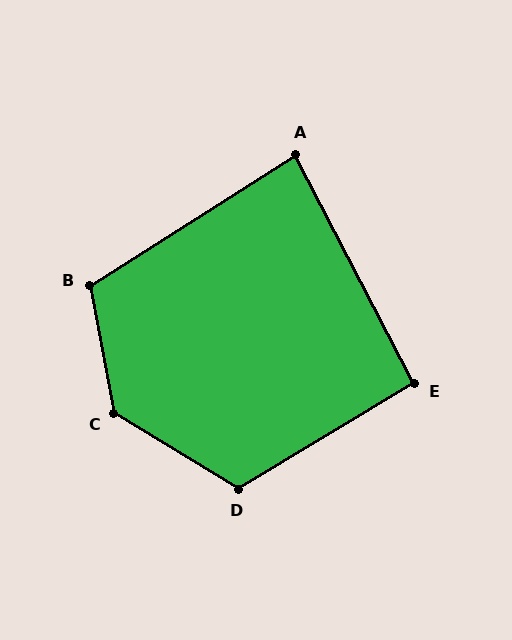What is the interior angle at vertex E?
Approximately 94 degrees (approximately right).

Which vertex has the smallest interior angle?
A, at approximately 85 degrees.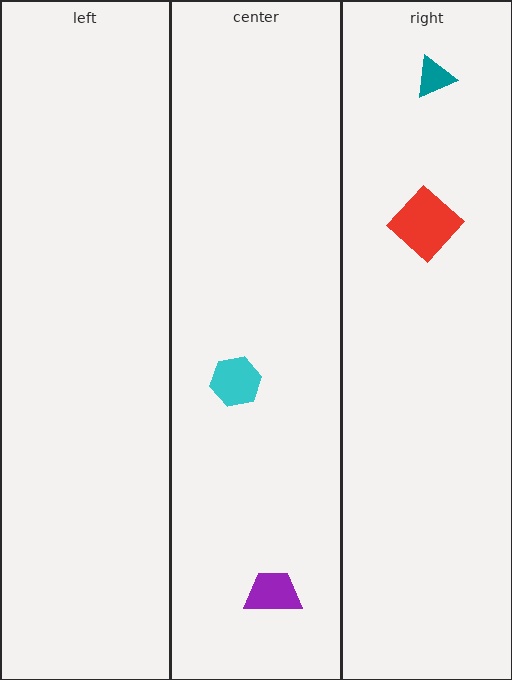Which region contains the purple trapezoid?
The center region.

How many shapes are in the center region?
2.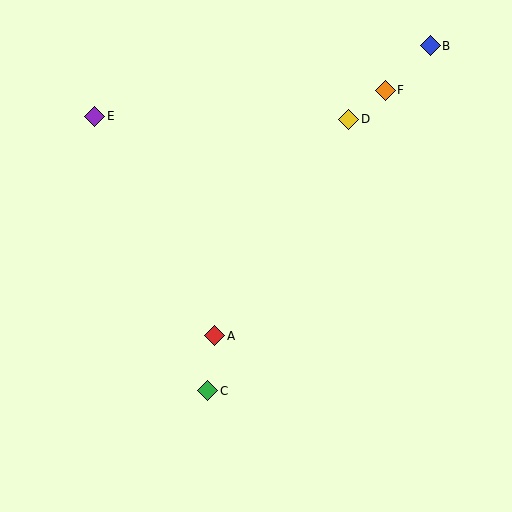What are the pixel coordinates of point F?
Point F is at (385, 90).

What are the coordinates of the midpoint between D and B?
The midpoint between D and B is at (389, 83).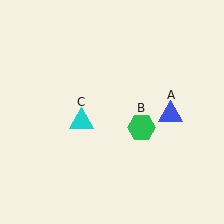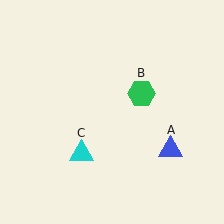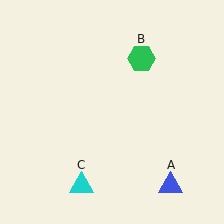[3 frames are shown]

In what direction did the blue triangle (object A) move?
The blue triangle (object A) moved down.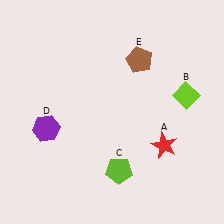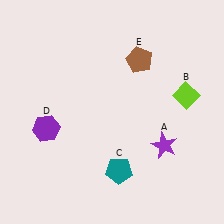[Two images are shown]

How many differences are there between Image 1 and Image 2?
There are 2 differences between the two images.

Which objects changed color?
A changed from red to purple. C changed from lime to teal.